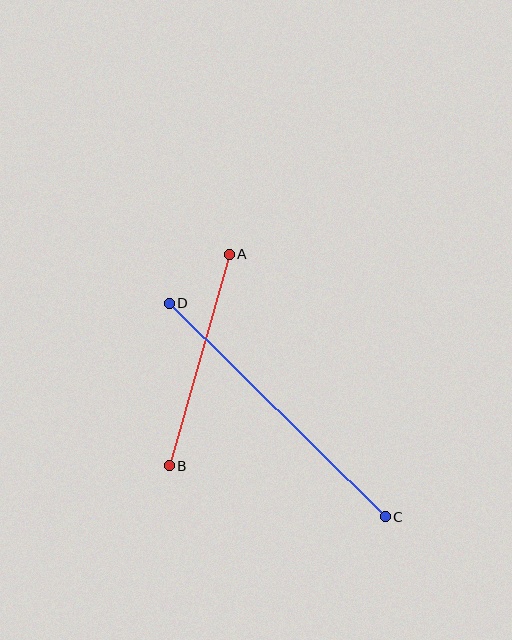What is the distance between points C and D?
The distance is approximately 304 pixels.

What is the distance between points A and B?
The distance is approximately 220 pixels.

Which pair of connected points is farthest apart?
Points C and D are farthest apart.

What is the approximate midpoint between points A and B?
The midpoint is at approximately (199, 360) pixels.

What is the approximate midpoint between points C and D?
The midpoint is at approximately (277, 410) pixels.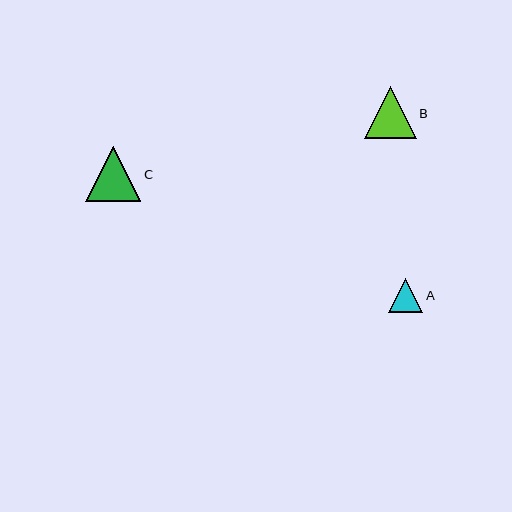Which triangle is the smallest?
Triangle A is the smallest with a size of approximately 34 pixels.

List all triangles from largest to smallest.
From largest to smallest: C, B, A.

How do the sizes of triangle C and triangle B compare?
Triangle C and triangle B are approximately the same size.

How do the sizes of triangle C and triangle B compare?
Triangle C and triangle B are approximately the same size.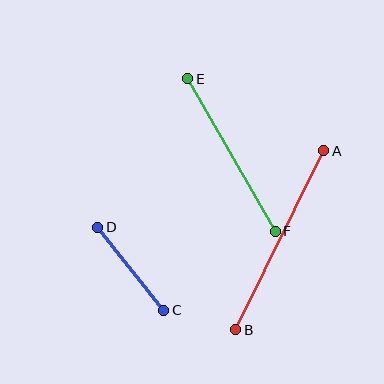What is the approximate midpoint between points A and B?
The midpoint is at approximately (280, 240) pixels.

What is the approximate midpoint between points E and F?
The midpoint is at approximately (231, 155) pixels.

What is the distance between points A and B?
The distance is approximately 199 pixels.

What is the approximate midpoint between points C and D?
The midpoint is at approximately (131, 269) pixels.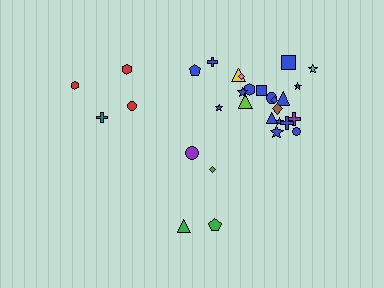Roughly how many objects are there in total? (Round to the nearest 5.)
Roughly 30 objects in total.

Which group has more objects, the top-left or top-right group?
The top-right group.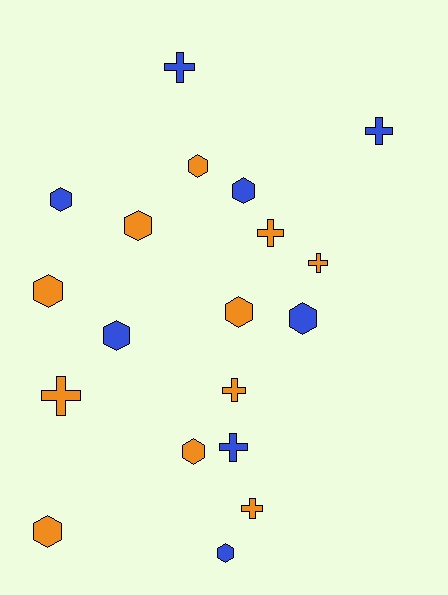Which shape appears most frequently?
Hexagon, with 11 objects.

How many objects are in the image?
There are 19 objects.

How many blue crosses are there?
There are 3 blue crosses.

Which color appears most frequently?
Orange, with 11 objects.